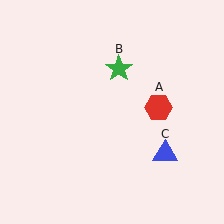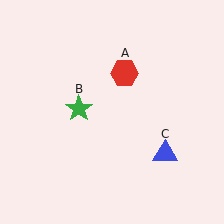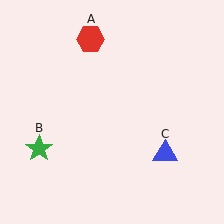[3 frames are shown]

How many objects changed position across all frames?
2 objects changed position: red hexagon (object A), green star (object B).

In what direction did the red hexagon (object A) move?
The red hexagon (object A) moved up and to the left.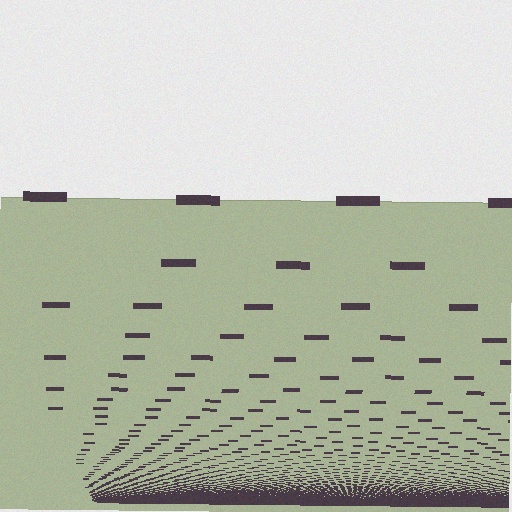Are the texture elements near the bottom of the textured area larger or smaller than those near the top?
Smaller. The gradient is inverted — elements near the bottom are smaller and denser.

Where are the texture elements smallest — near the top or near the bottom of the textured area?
Near the bottom.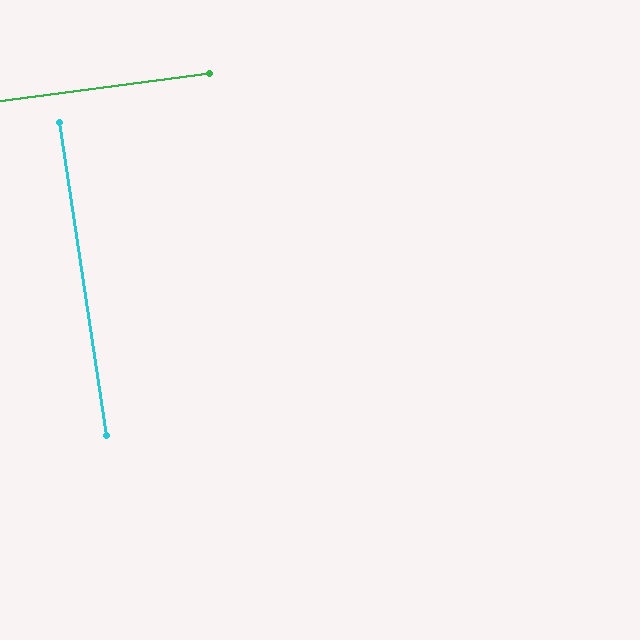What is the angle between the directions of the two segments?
Approximately 89 degrees.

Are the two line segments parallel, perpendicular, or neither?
Perpendicular — they meet at approximately 89°.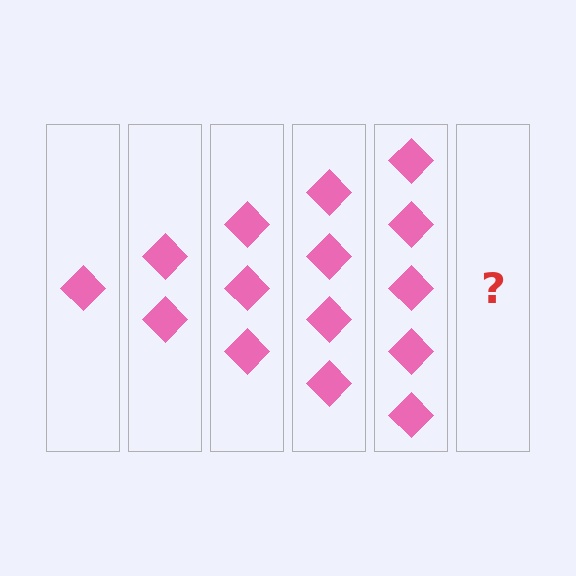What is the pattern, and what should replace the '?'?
The pattern is that each step adds one more diamond. The '?' should be 6 diamonds.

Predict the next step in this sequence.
The next step is 6 diamonds.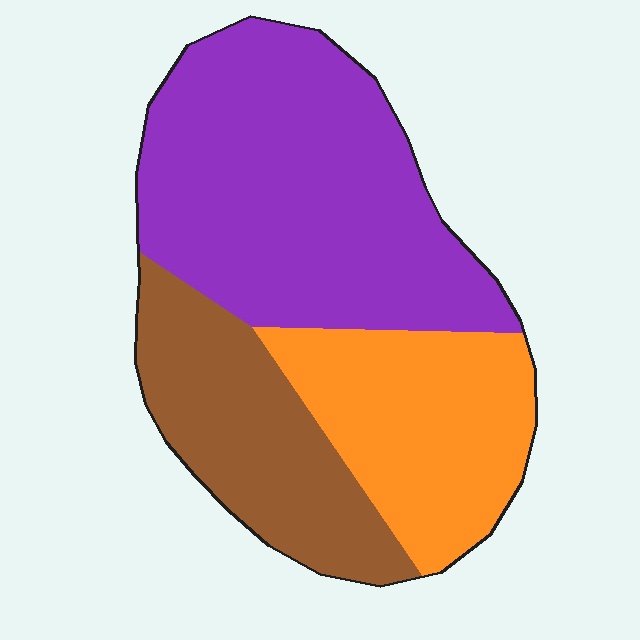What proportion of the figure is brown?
Brown takes up about one quarter (1/4) of the figure.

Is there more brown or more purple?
Purple.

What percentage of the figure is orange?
Orange takes up about one quarter (1/4) of the figure.